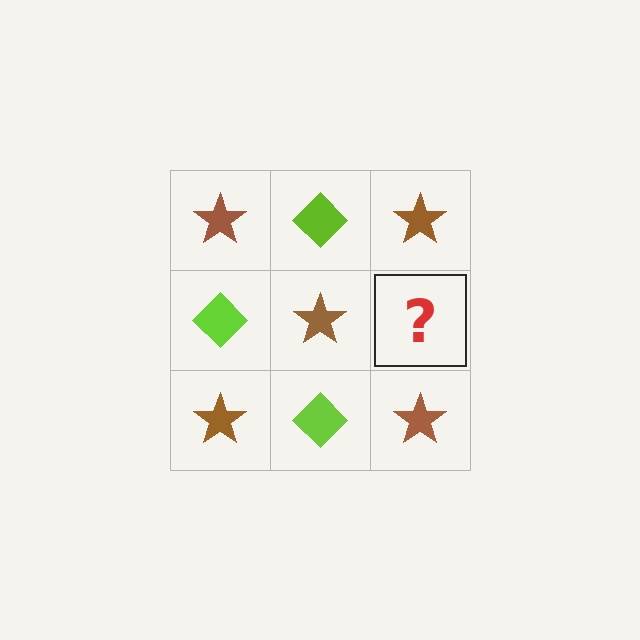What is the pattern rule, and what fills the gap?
The rule is that it alternates brown star and lime diamond in a checkerboard pattern. The gap should be filled with a lime diamond.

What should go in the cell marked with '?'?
The missing cell should contain a lime diamond.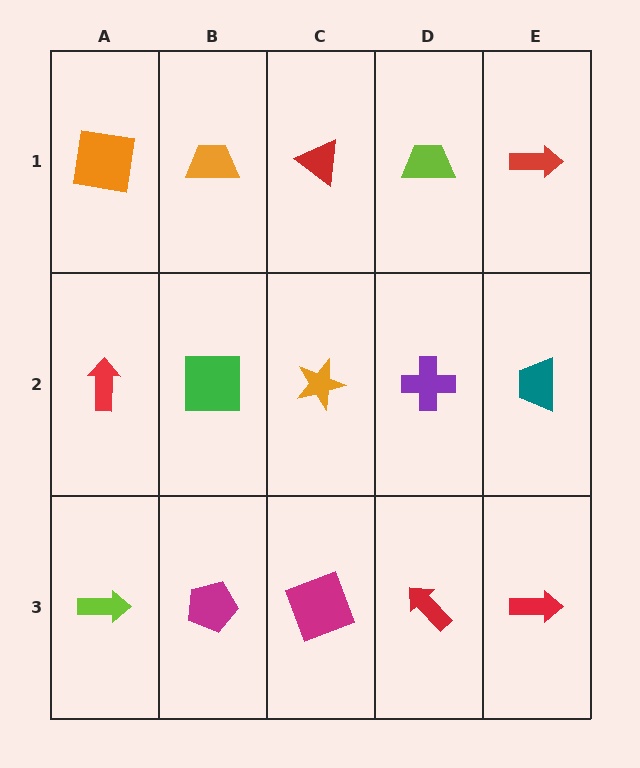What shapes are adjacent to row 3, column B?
A green square (row 2, column B), a lime arrow (row 3, column A), a magenta square (row 3, column C).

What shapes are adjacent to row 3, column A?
A red arrow (row 2, column A), a magenta pentagon (row 3, column B).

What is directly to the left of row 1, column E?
A lime trapezoid.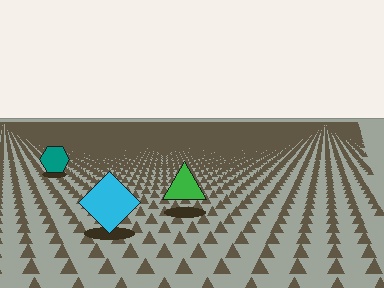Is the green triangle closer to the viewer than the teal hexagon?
Yes. The green triangle is closer — you can tell from the texture gradient: the ground texture is coarser near it.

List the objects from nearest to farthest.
From nearest to farthest: the cyan diamond, the green triangle, the teal hexagon.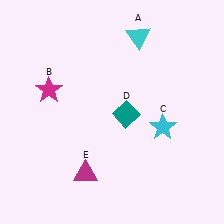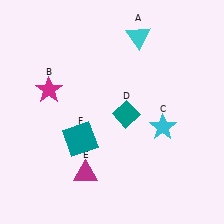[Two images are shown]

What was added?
A teal square (F) was added in Image 2.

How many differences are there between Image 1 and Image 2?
There is 1 difference between the two images.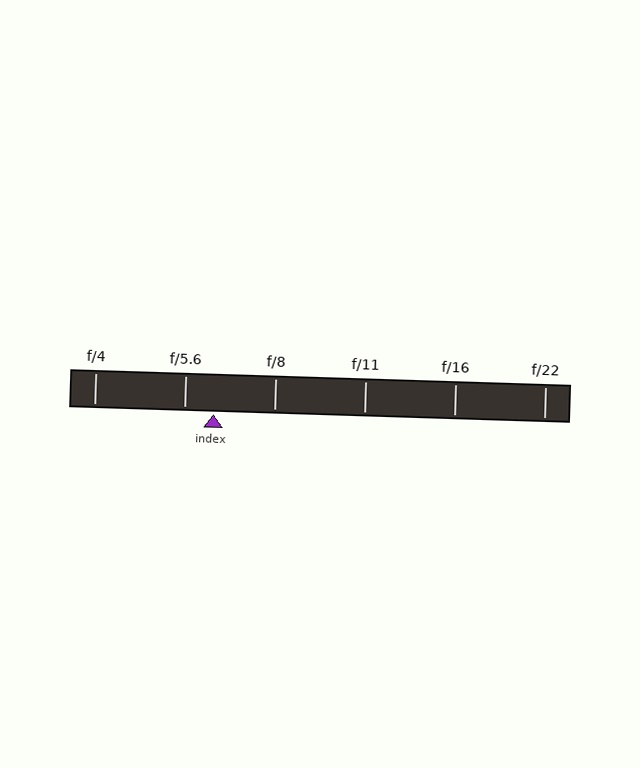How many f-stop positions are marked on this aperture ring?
There are 6 f-stop positions marked.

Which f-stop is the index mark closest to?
The index mark is closest to f/5.6.